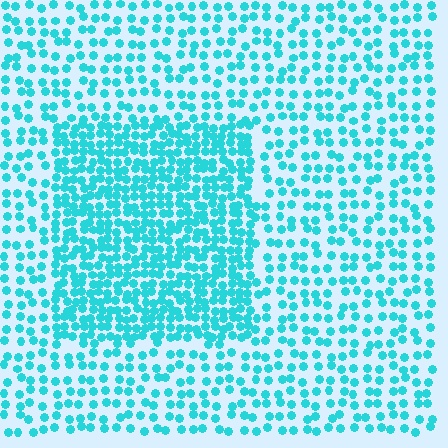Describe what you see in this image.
The image contains small cyan elements arranged at two different densities. A rectangle-shaped region is visible where the elements are more densely packed than the surrounding area.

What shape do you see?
I see a rectangle.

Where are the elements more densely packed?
The elements are more densely packed inside the rectangle boundary.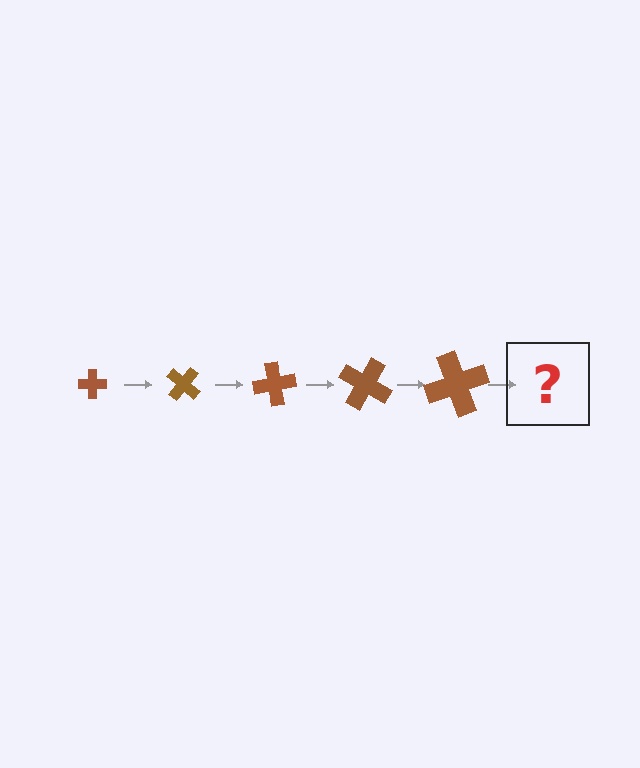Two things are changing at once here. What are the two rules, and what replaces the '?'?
The two rules are that the cross grows larger each step and it rotates 40 degrees each step. The '?' should be a cross, larger than the previous one and rotated 200 degrees from the start.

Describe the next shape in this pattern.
It should be a cross, larger than the previous one and rotated 200 degrees from the start.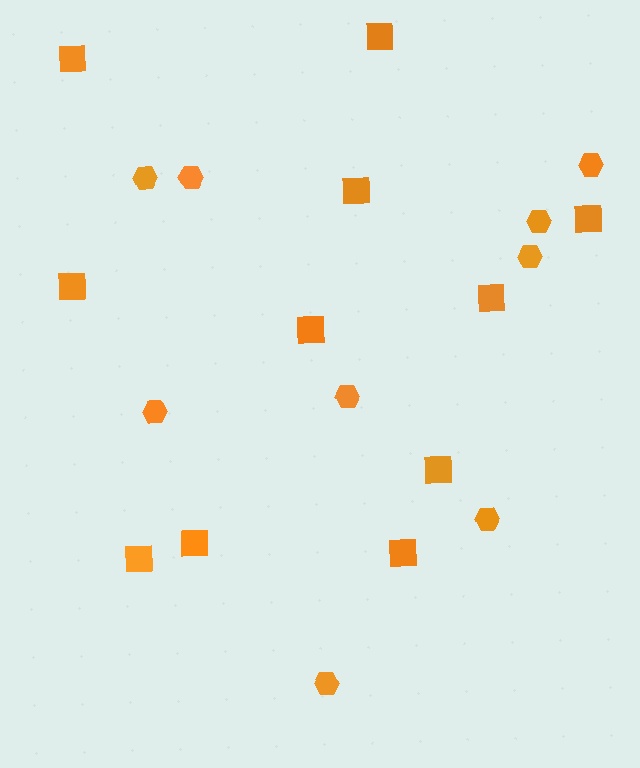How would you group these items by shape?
There are 2 groups: one group of squares (11) and one group of hexagons (9).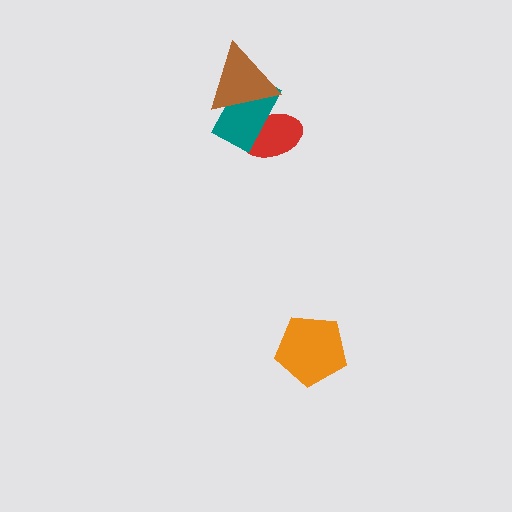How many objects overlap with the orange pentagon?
0 objects overlap with the orange pentagon.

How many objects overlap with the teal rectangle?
2 objects overlap with the teal rectangle.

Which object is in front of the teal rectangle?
The brown triangle is in front of the teal rectangle.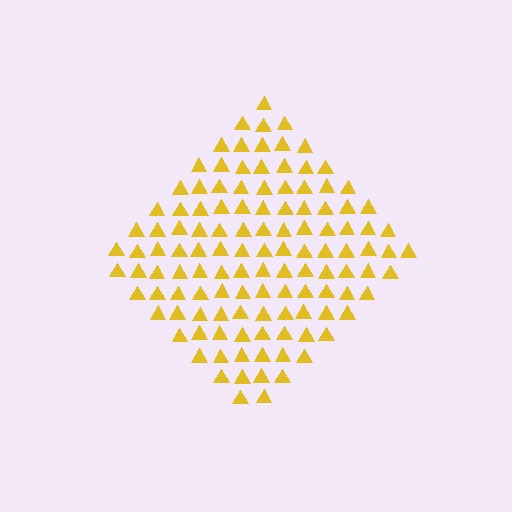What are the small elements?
The small elements are triangles.